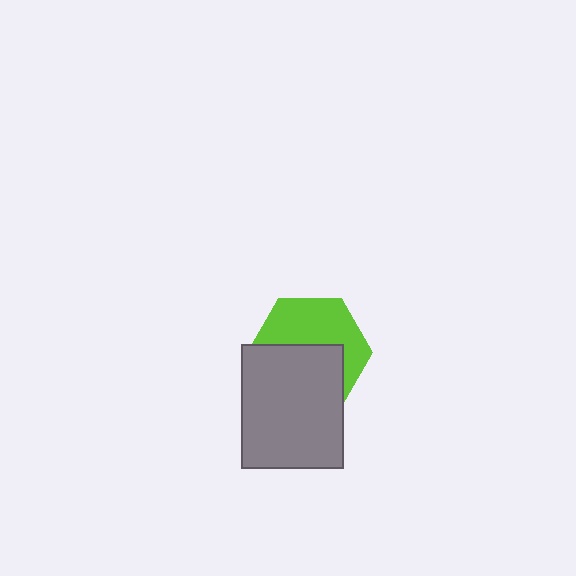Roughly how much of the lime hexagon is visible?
About half of it is visible (roughly 49%).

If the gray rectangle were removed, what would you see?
You would see the complete lime hexagon.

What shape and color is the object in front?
The object in front is a gray rectangle.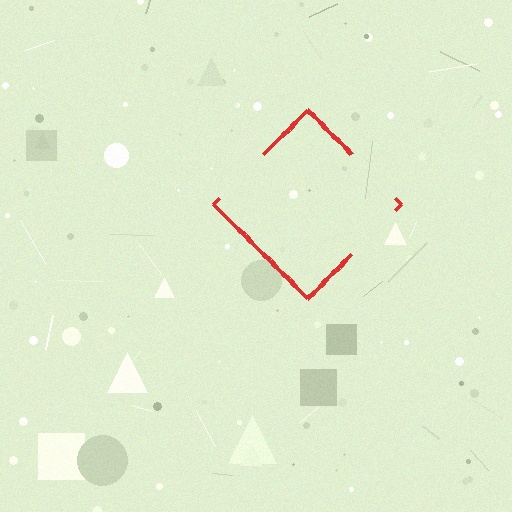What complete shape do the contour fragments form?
The contour fragments form a diamond.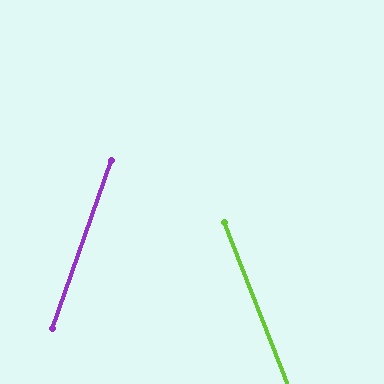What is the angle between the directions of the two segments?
Approximately 41 degrees.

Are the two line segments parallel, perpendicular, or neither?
Neither parallel nor perpendicular — they differ by about 41°.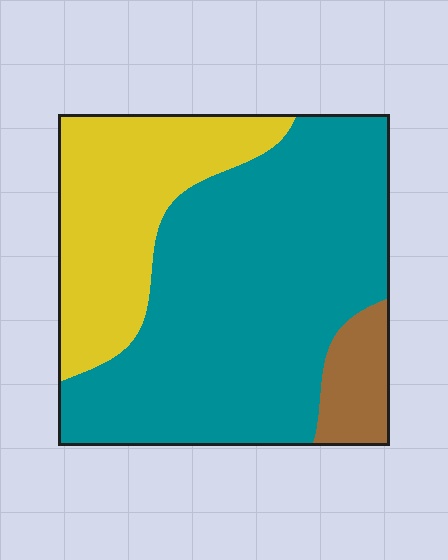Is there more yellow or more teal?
Teal.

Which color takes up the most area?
Teal, at roughly 65%.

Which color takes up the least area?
Brown, at roughly 10%.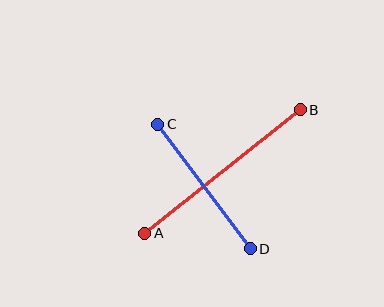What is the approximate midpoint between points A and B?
The midpoint is at approximately (223, 171) pixels.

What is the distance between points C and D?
The distance is approximately 155 pixels.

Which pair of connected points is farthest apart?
Points A and B are farthest apart.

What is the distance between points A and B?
The distance is approximately 198 pixels.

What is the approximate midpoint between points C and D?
The midpoint is at approximately (204, 186) pixels.